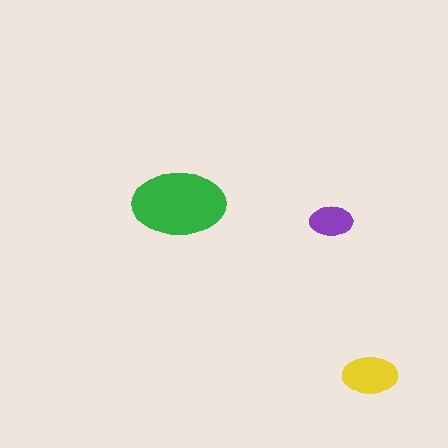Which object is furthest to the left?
The green ellipse is leftmost.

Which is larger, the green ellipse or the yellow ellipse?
The green one.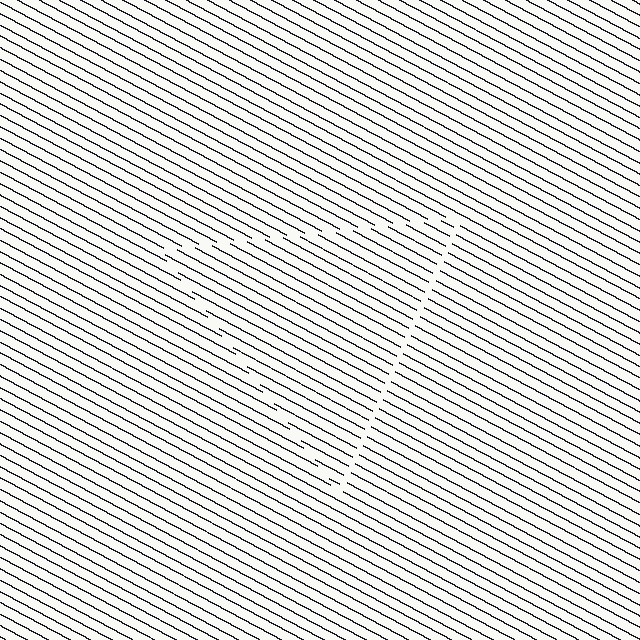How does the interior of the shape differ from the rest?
The interior of the shape contains the same grating, shifted by half a period — the contour is defined by the phase discontinuity where line-ends from the inner and outer gratings abut.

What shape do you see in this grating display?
An illusory triangle. The interior of the shape contains the same grating, shifted by half a period — the contour is defined by the phase discontinuity where line-ends from the inner and outer gratings abut.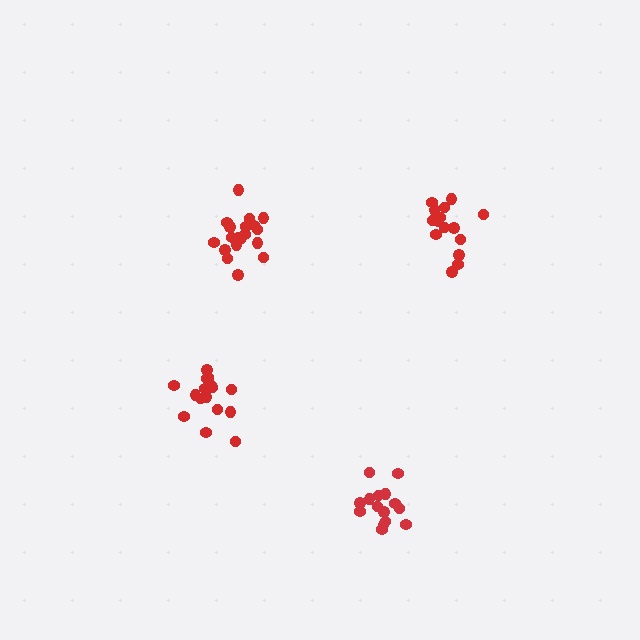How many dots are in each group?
Group 1: 15 dots, Group 2: 15 dots, Group 3: 21 dots, Group 4: 17 dots (68 total).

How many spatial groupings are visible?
There are 4 spatial groupings.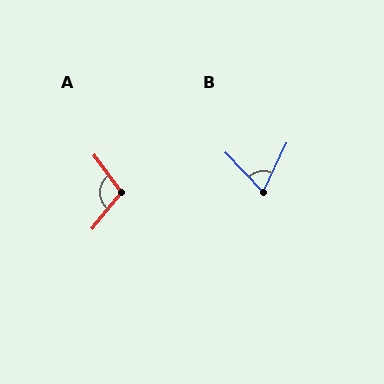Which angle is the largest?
A, at approximately 104 degrees.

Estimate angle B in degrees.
Approximately 69 degrees.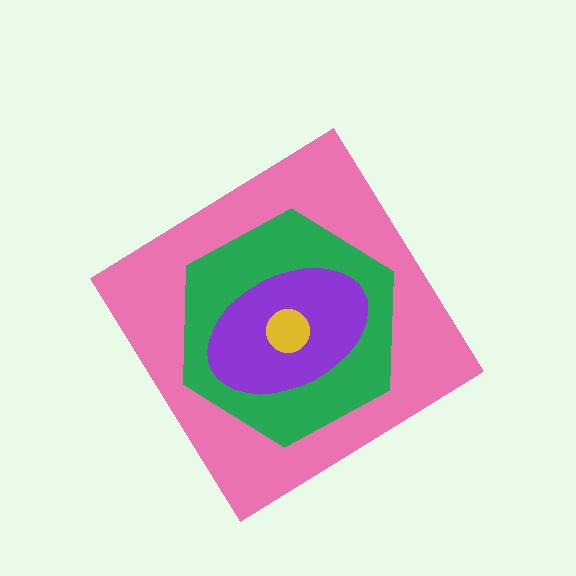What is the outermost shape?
The pink diamond.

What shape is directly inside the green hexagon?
The purple ellipse.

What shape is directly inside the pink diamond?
The green hexagon.